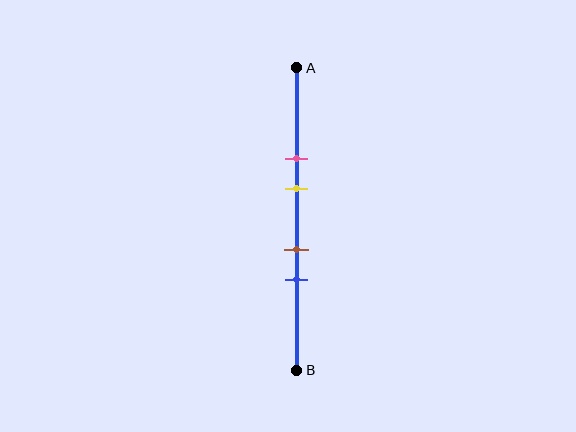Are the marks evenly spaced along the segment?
No, the marks are not evenly spaced.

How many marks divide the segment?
There are 4 marks dividing the segment.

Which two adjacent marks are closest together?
The brown and blue marks are the closest adjacent pair.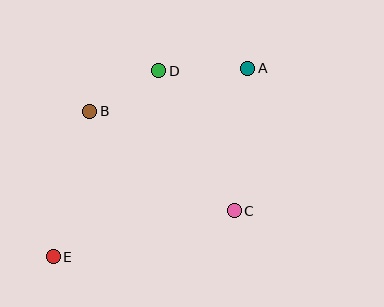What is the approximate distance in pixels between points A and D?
The distance between A and D is approximately 89 pixels.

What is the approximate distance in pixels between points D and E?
The distance between D and E is approximately 214 pixels.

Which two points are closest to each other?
Points B and D are closest to each other.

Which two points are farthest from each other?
Points A and E are farthest from each other.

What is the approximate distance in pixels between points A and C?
The distance between A and C is approximately 143 pixels.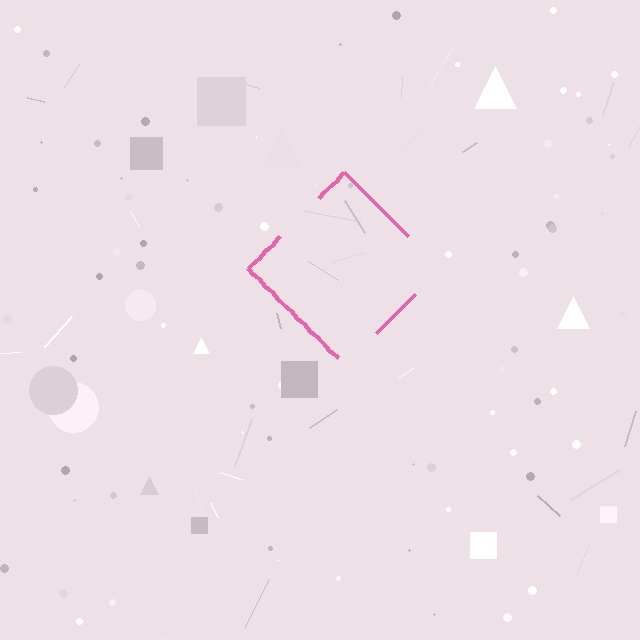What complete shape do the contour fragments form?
The contour fragments form a diamond.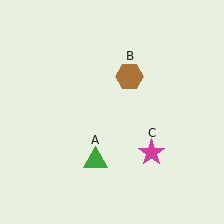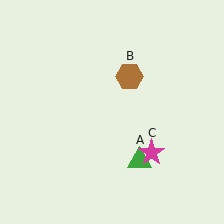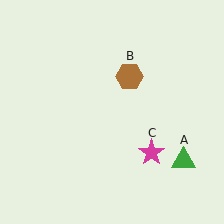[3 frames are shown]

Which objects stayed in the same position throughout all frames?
Brown hexagon (object B) and magenta star (object C) remained stationary.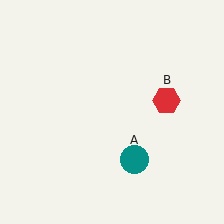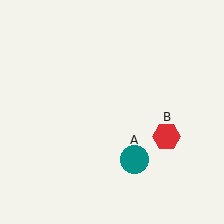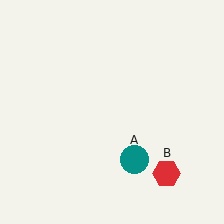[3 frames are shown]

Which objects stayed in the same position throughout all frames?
Teal circle (object A) remained stationary.